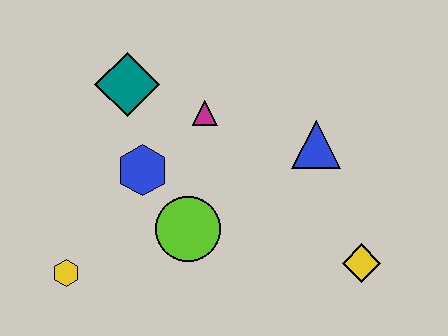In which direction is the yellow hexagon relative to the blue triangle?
The yellow hexagon is to the left of the blue triangle.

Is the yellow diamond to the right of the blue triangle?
Yes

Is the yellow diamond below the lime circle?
Yes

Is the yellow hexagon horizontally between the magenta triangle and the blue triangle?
No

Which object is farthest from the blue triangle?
The yellow hexagon is farthest from the blue triangle.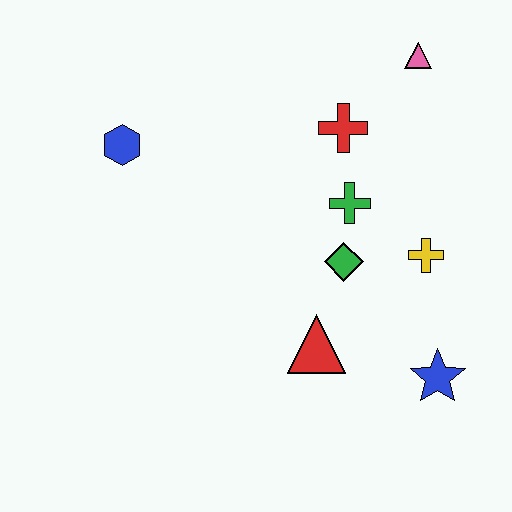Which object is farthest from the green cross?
The blue hexagon is farthest from the green cross.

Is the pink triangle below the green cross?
No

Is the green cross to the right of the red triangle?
Yes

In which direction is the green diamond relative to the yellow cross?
The green diamond is to the left of the yellow cross.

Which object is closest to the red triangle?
The green diamond is closest to the red triangle.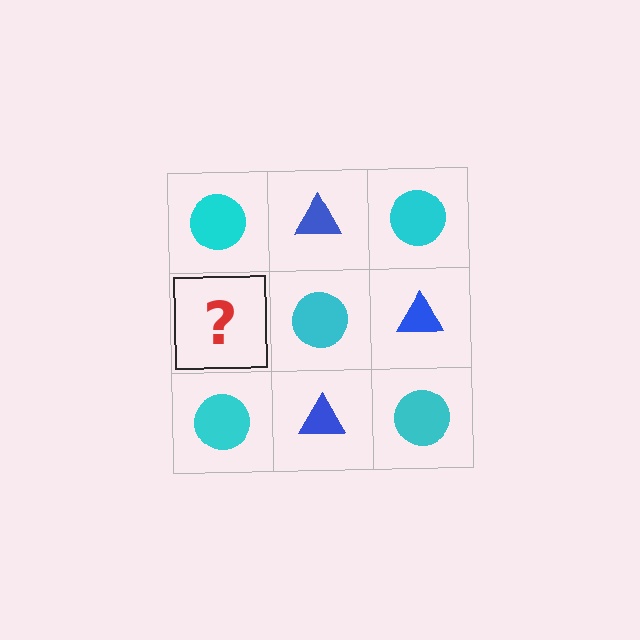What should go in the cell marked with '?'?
The missing cell should contain a blue triangle.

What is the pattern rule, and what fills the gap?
The rule is that it alternates cyan circle and blue triangle in a checkerboard pattern. The gap should be filled with a blue triangle.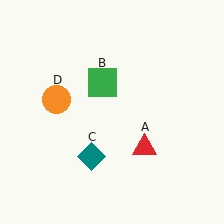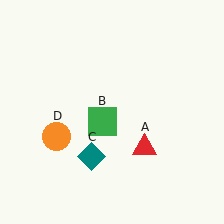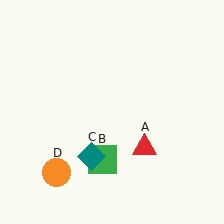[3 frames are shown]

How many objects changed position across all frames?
2 objects changed position: green square (object B), orange circle (object D).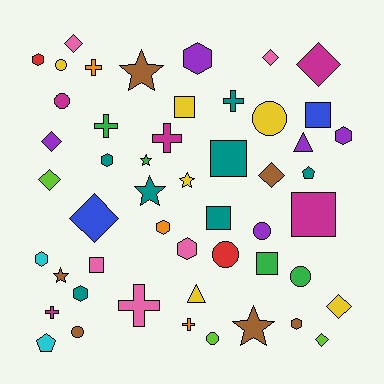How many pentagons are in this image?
There are 2 pentagons.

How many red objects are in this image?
There are 2 red objects.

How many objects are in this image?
There are 50 objects.